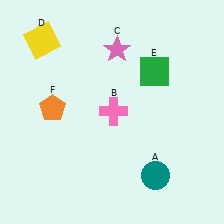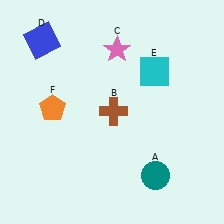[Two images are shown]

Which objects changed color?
B changed from pink to brown. D changed from yellow to blue. E changed from green to cyan.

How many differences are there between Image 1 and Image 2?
There are 3 differences between the two images.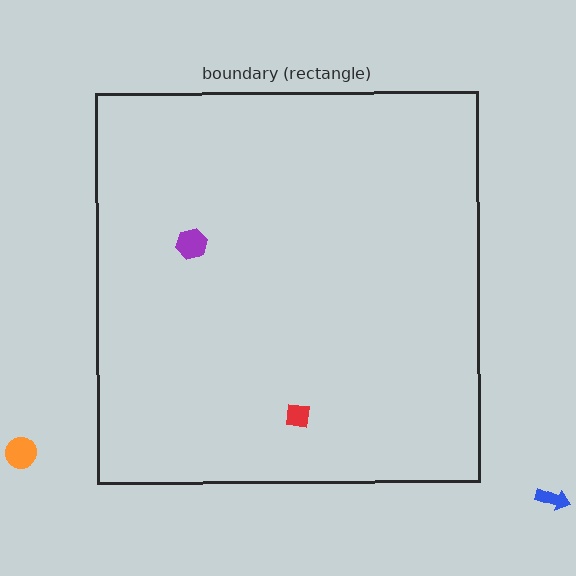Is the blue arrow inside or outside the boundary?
Outside.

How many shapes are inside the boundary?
2 inside, 2 outside.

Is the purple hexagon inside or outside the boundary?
Inside.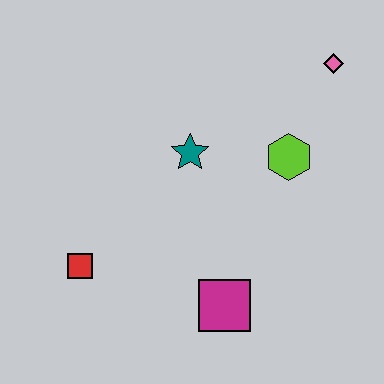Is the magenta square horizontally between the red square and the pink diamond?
Yes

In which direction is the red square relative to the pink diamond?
The red square is to the left of the pink diamond.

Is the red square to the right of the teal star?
No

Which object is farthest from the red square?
The pink diamond is farthest from the red square.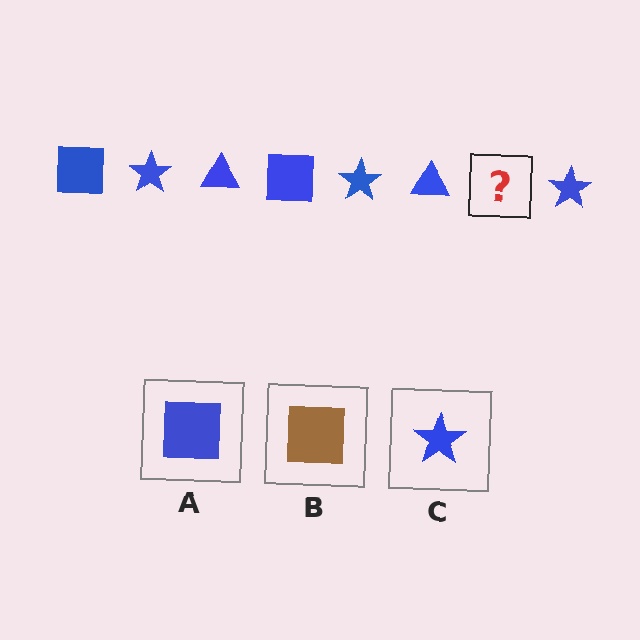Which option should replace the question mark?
Option A.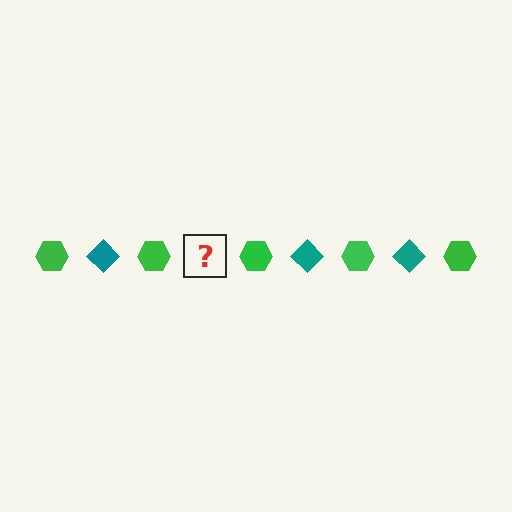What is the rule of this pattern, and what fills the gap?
The rule is that the pattern alternates between green hexagon and teal diamond. The gap should be filled with a teal diamond.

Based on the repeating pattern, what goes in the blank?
The blank should be a teal diamond.